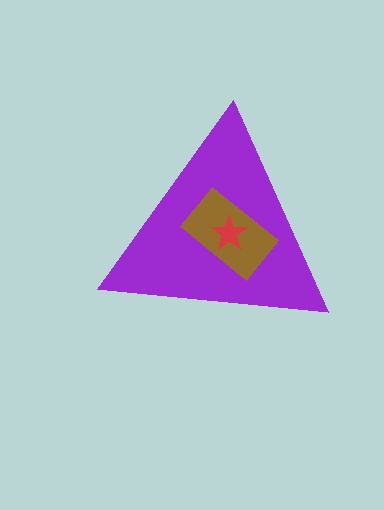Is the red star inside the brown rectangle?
Yes.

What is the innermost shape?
The red star.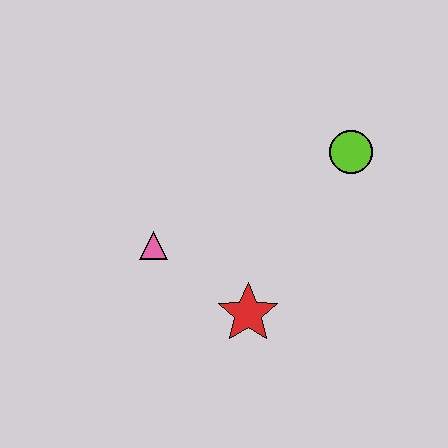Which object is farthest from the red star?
The lime circle is farthest from the red star.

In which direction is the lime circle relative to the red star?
The lime circle is above the red star.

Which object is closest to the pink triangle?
The red star is closest to the pink triangle.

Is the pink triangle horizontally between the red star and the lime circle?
No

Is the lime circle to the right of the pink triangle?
Yes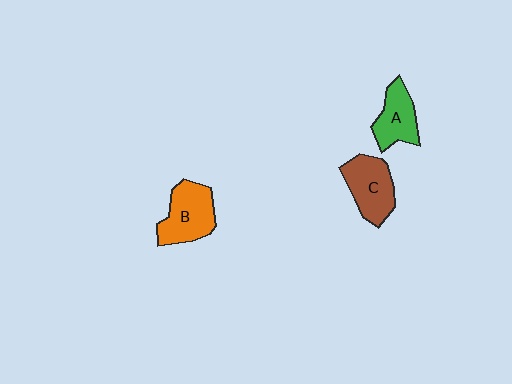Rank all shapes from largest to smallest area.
From largest to smallest: B (orange), C (brown), A (green).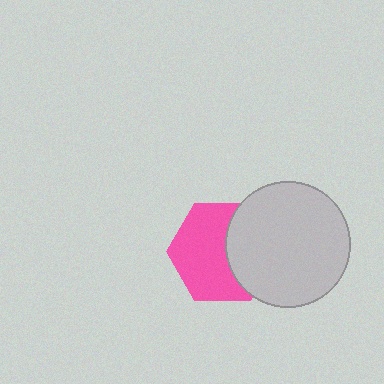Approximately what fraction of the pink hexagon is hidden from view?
Roughly 38% of the pink hexagon is hidden behind the light gray circle.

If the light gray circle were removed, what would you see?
You would see the complete pink hexagon.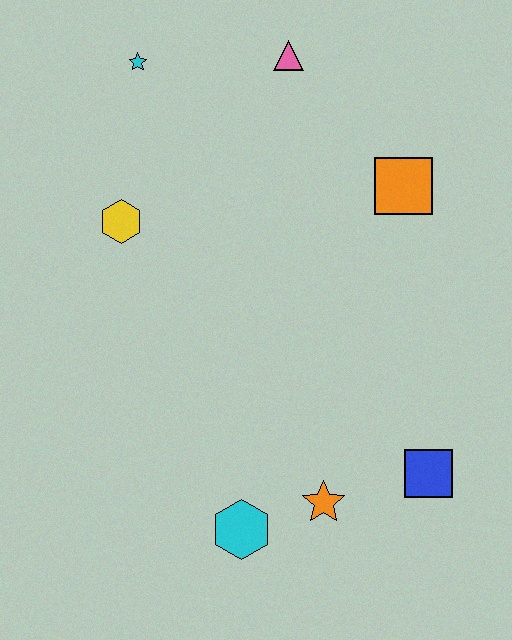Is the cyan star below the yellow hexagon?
No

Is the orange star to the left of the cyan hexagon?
No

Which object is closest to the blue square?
The orange star is closest to the blue square.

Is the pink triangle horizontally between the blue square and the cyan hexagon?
Yes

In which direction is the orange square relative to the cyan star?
The orange square is to the right of the cyan star.